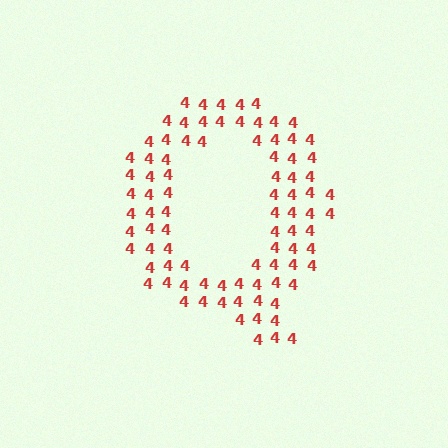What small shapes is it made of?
It is made of small digit 4's.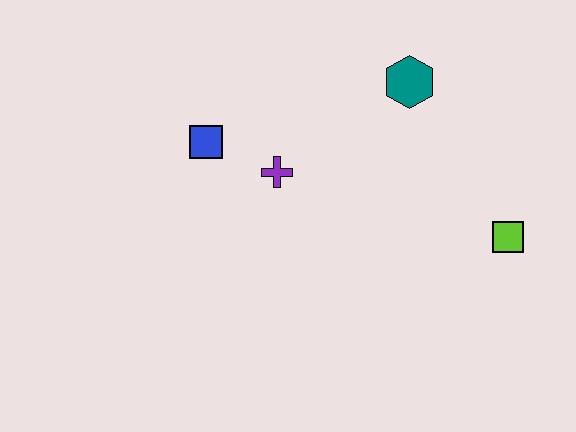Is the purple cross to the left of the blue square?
No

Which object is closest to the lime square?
The teal hexagon is closest to the lime square.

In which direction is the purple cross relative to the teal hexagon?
The purple cross is to the left of the teal hexagon.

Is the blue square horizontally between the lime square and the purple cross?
No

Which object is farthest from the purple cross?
The lime square is farthest from the purple cross.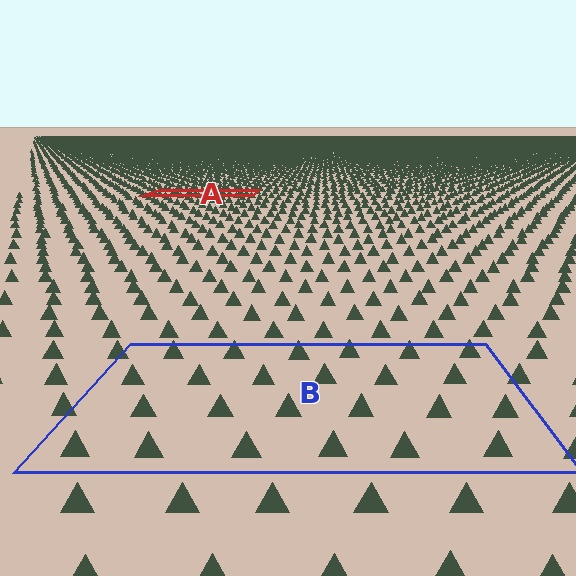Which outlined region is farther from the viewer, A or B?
Region A is farther from the viewer — the texture elements inside it appear smaller and more densely packed.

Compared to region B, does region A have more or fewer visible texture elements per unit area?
Region A has more texture elements per unit area — they are packed more densely because it is farther away.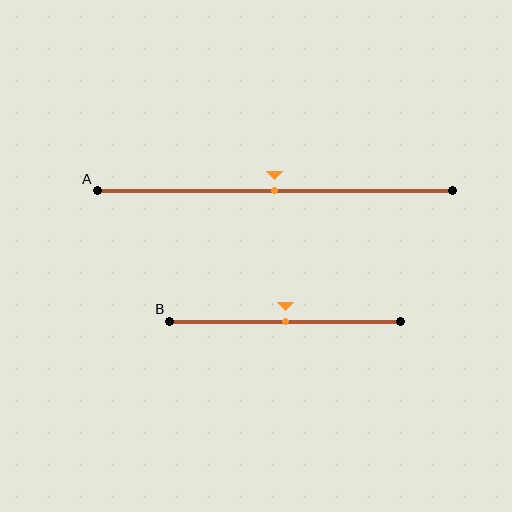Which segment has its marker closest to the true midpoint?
Segment A has its marker closest to the true midpoint.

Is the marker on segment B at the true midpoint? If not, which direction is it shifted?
Yes, the marker on segment B is at the true midpoint.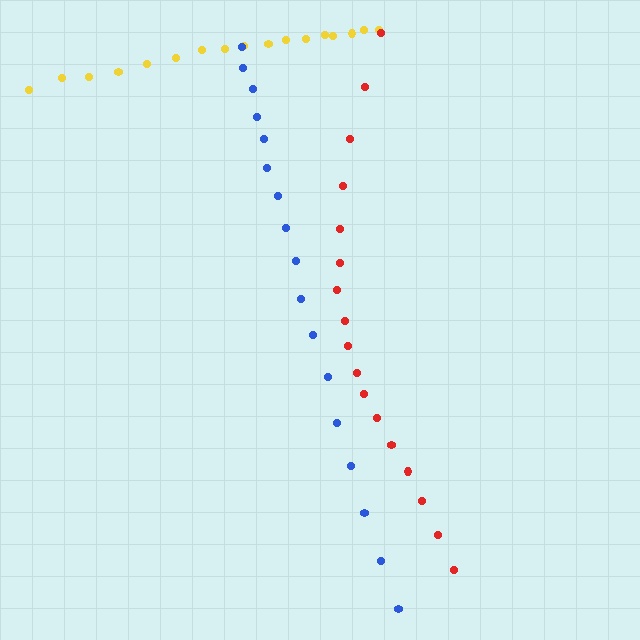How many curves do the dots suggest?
There are 3 distinct paths.